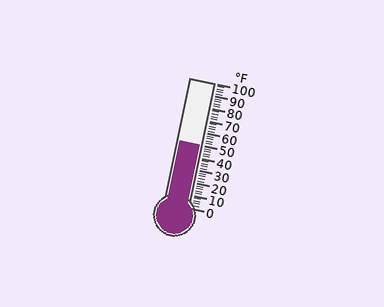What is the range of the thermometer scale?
The thermometer scale ranges from 0°F to 100°F.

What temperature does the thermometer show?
The thermometer shows approximately 50°F.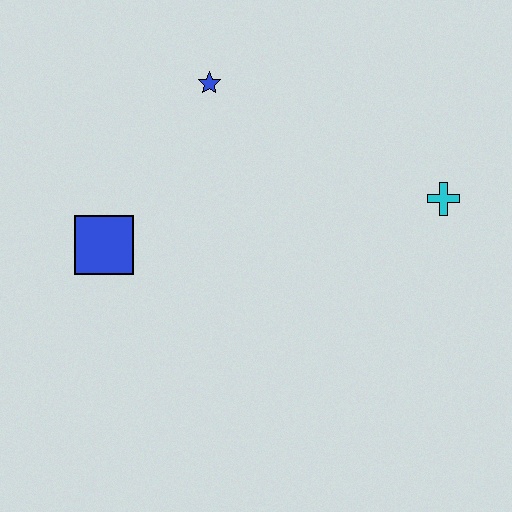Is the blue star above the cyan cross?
Yes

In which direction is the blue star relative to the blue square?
The blue star is above the blue square.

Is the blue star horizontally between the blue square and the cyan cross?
Yes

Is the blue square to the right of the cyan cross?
No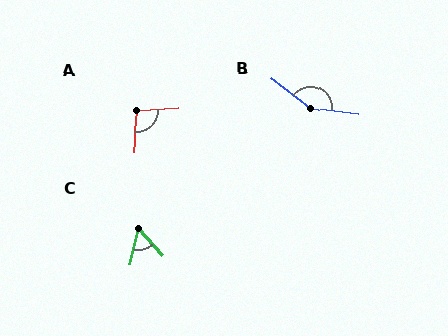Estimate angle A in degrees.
Approximately 98 degrees.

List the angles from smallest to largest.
C (55°), A (98°), B (150°).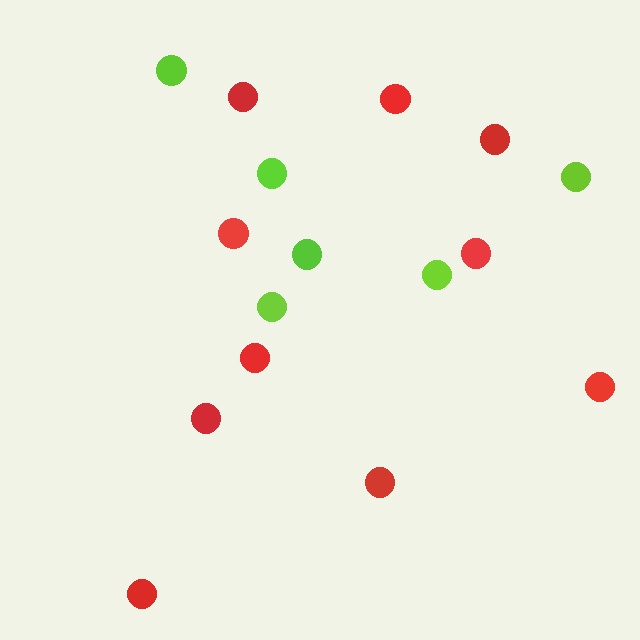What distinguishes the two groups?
There are 2 groups: one group of lime circles (6) and one group of red circles (10).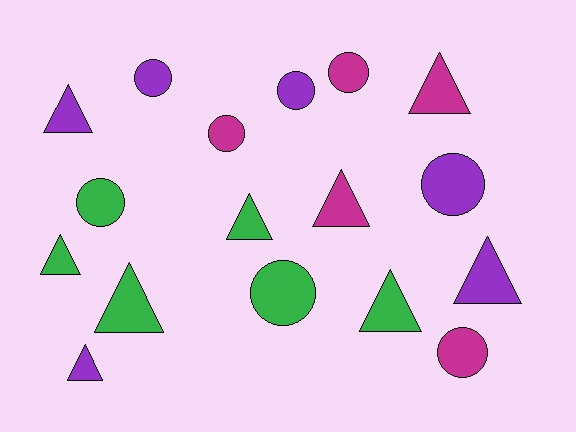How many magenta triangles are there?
There are 2 magenta triangles.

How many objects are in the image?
There are 17 objects.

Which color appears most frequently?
Purple, with 6 objects.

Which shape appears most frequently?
Triangle, with 9 objects.